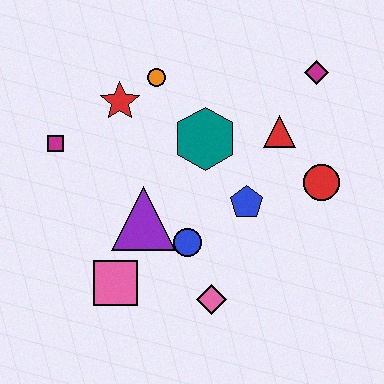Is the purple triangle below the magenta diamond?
Yes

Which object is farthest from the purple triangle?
The magenta diamond is farthest from the purple triangle.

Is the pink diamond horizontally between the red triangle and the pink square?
Yes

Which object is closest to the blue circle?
The purple triangle is closest to the blue circle.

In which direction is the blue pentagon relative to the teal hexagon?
The blue pentagon is below the teal hexagon.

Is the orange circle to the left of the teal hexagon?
Yes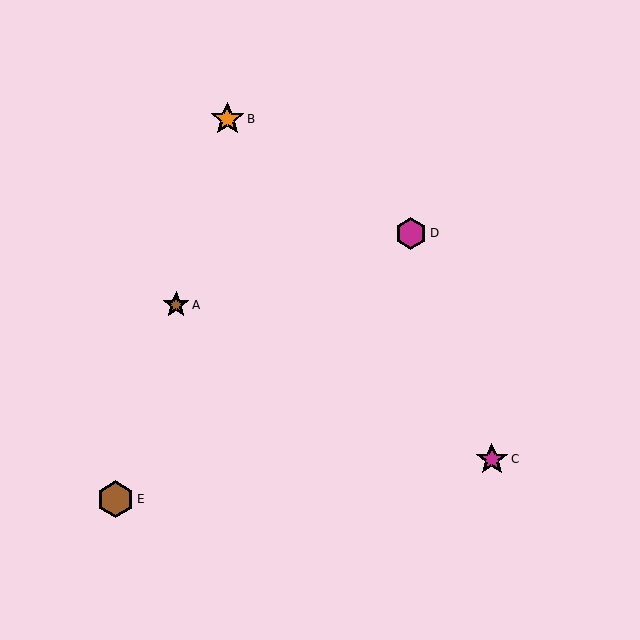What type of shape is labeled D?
Shape D is a magenta hexagon.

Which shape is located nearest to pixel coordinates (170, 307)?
The brown star (labeled A) at (176, 305) is nearest to that location.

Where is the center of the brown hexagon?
The center of the brown hexagon is at (115, 499).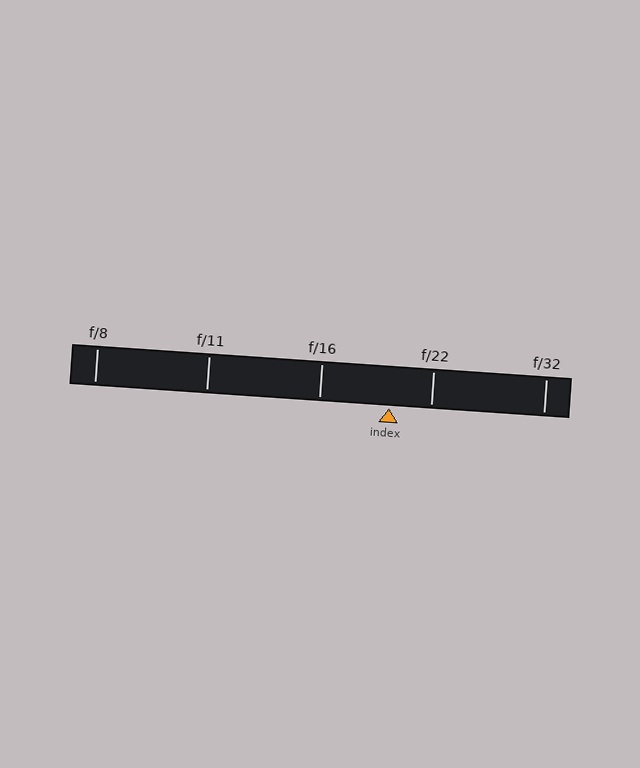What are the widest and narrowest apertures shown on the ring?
The widest aperture shown is f/8 and the narrowest is f/32.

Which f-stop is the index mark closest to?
The index mark is closest to f/22.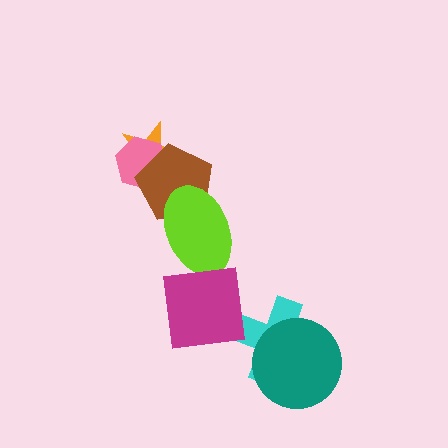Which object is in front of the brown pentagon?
The lime ellipse is in front of the brown pentagon.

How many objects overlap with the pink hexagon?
2 objects overlap with the pink hexagon.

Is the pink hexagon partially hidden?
Yes, it is partially covered by another shape.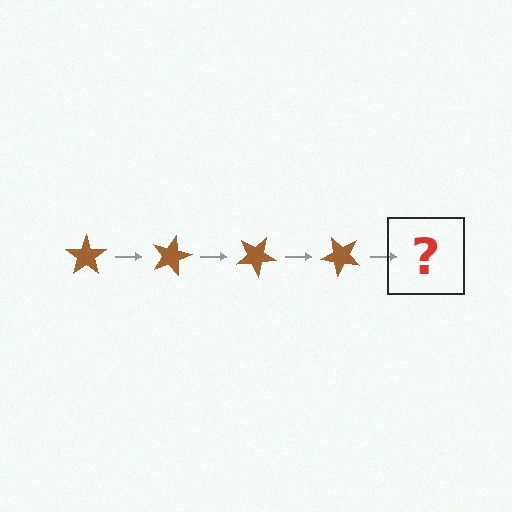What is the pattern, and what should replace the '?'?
The pattern is that the star rotates 15 degrees each step. The '?' should be a brown star rotated 60 degrees.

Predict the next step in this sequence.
The next step is a brown star rotated 60 degrees.